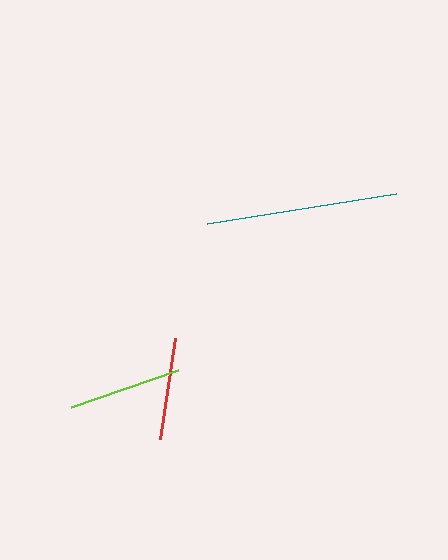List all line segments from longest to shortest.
From longest to shortest: teal, lime, red.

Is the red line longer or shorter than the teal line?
The teal line is longer than the red line.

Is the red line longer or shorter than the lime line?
The lime line is longer than the red line.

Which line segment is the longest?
The teal line is the longest at approximately 191 pixels.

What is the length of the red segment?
The red segment is approximately 102 pixels long.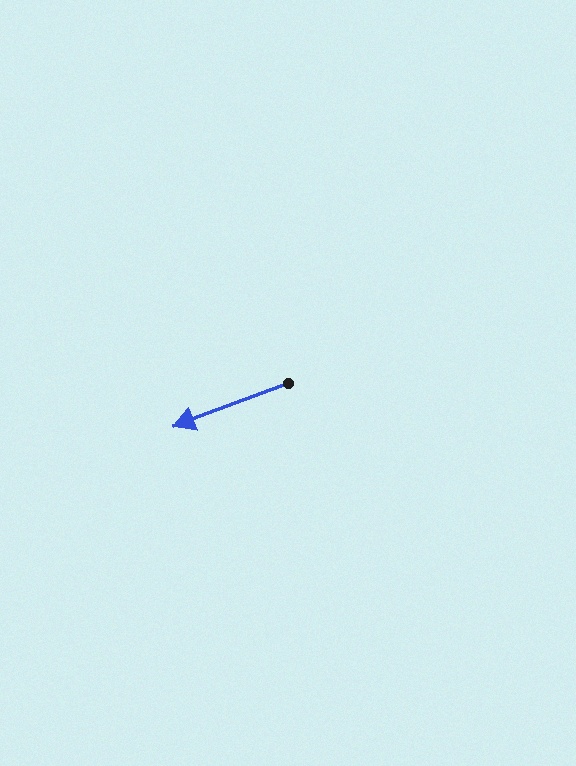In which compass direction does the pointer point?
West.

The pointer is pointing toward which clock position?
Roughly 8 o'clock.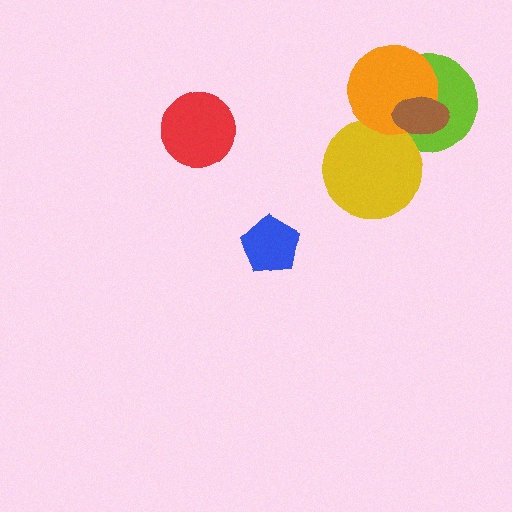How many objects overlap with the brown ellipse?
2 objects overlap with the brown ellipse.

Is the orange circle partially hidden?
Yes, it is partially covered by another shape.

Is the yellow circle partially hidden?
Yes, it is partially covered by another shape.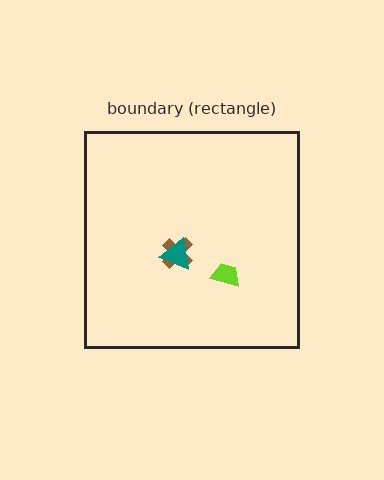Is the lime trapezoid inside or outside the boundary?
Inside.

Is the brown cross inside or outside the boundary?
Inside.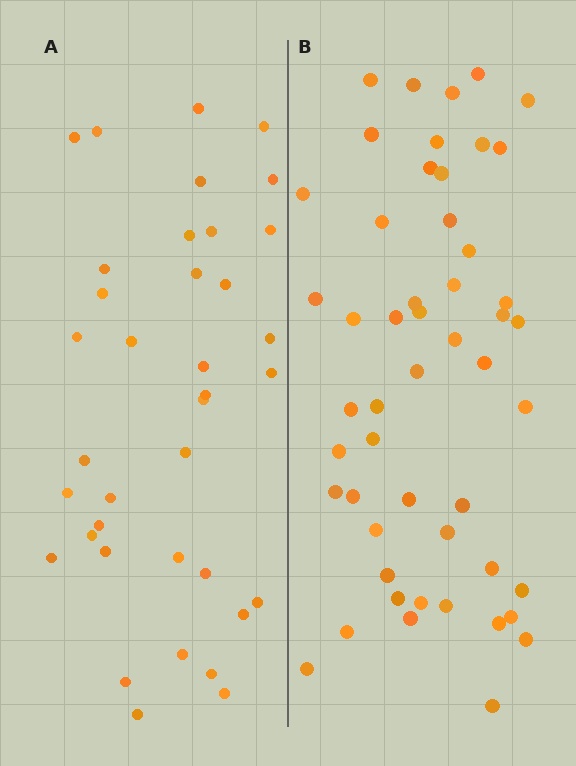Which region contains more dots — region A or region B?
Region B (the right region) has more dots.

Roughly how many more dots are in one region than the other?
Region B has approximately 15 more dots than region A.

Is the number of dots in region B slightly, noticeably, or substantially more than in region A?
Region B has noticeably more, but not dramatically so. The ratio is roughly 1.4 to 1.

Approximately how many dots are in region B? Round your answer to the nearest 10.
About 50 dots. (The exact count is 51, which rounds to 50.)